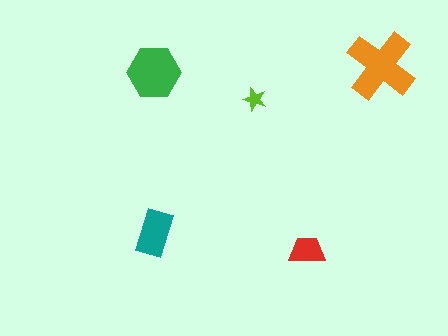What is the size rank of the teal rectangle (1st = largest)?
3rd.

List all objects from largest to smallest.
The orange cross, the green hexagon, the teal rectangle, the red trapezoid, the lime star.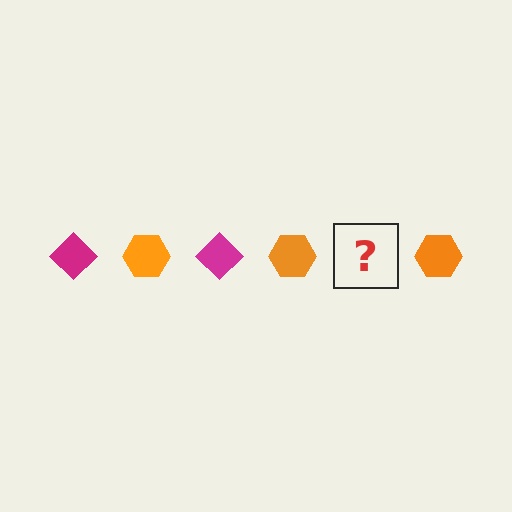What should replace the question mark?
The question mark should be replaced with a magenta diamond.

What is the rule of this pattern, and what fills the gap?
The rule is that the pattern alternates between magenta diamond and orange hexagon. The gap should be filled with a magenta diamond.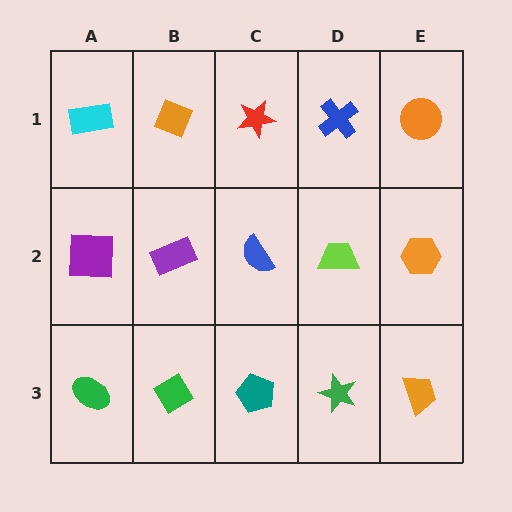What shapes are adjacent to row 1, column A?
A purple square (row 2, column A), an orange diamond (row 1, column B).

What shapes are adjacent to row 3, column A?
A purple square (row 2, column A), a green diamond (row 3, column B).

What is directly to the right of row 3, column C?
A green star.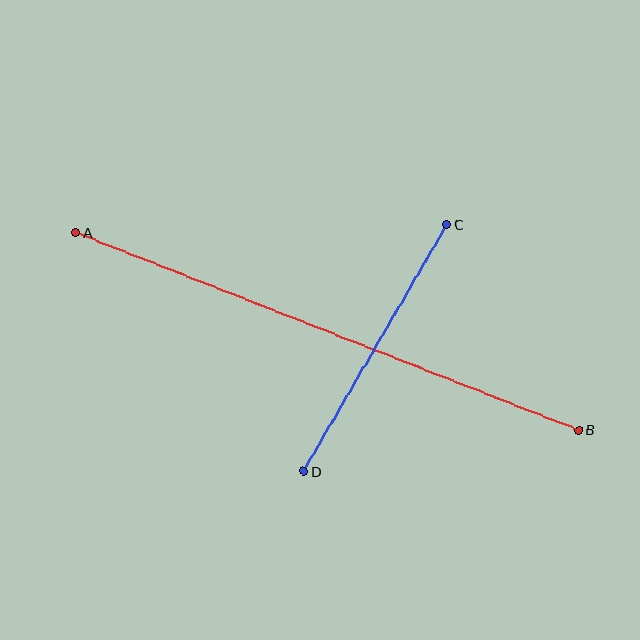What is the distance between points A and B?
The distance is approximately 541 pixels.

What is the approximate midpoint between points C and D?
The midpoint is at approximately (375, 348) pixels.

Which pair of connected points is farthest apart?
Points A and B are farthest apart.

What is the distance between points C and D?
The distance is approximately 285 pixels.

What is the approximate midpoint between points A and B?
The midpoint is at approximately (327, 331) pixels.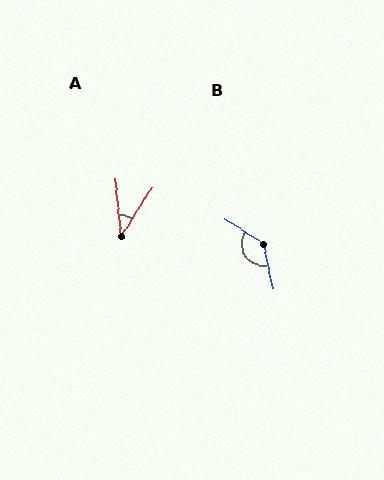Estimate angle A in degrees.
Approximately 38 degrees.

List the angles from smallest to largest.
A (38°), B (134°).